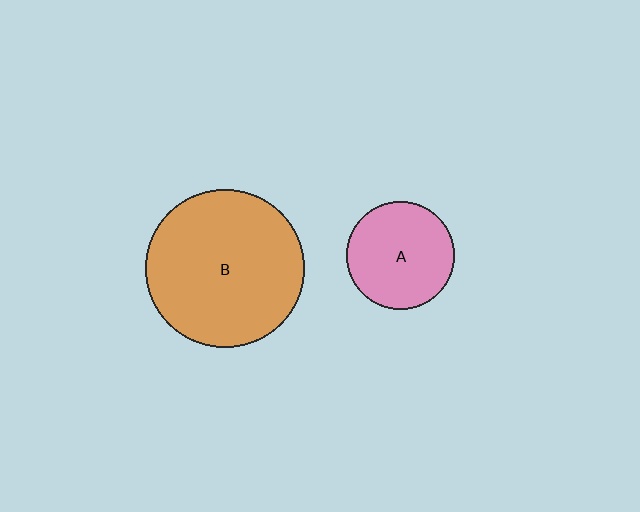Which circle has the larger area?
Circle B (orange).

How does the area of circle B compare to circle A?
Approximately 2.2 times.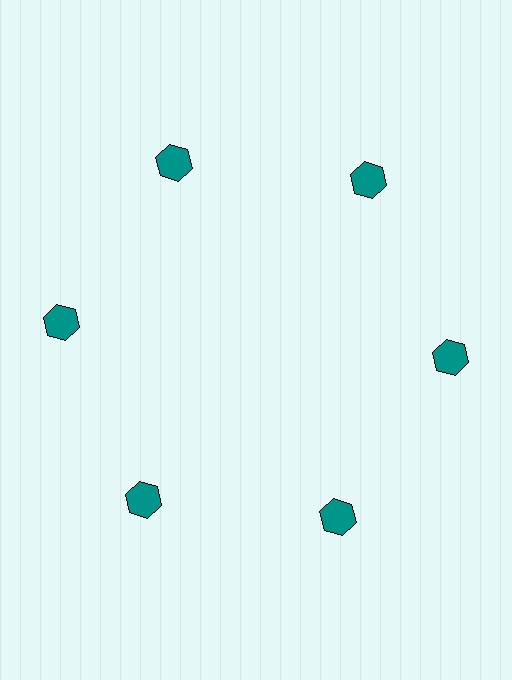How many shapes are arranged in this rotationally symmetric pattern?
There are 6 shapes, arranged in 6 groups of 1.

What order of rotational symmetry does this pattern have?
This pattern has 6-fold rotational symmetry.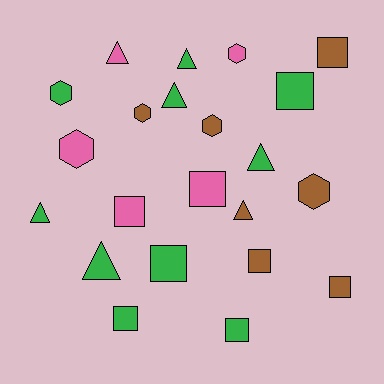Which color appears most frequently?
Green, with 10 objects.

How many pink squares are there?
There are 2 pink squares.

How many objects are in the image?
There are 22 objects.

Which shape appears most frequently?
Square, with 9 objects.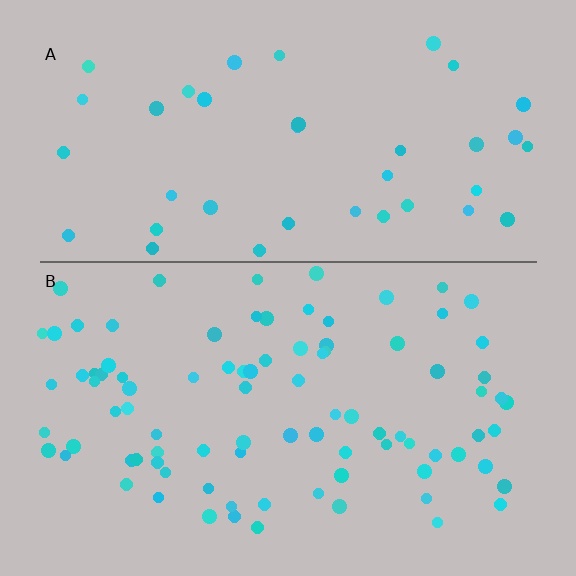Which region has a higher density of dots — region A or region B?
B (the bottom).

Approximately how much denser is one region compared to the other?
Approximately 2.3× — region B over region A.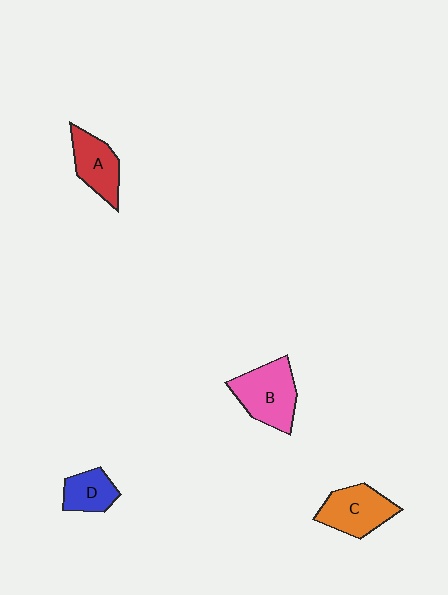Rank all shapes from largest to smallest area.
From largest to smallest: B (pink), C (orange), A (red), D (blue).